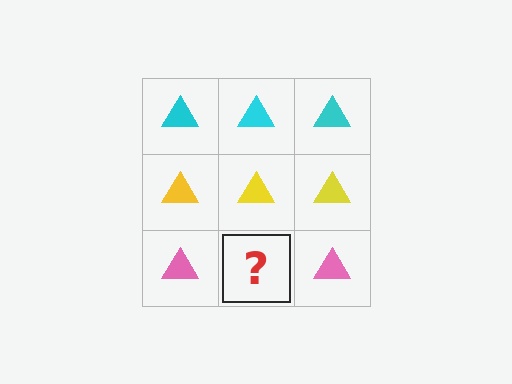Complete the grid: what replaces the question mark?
The question mark should be replaced with a pink triangle.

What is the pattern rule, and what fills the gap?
The rule is that each row has a consistent color. The gap should be filled with a pink triangle.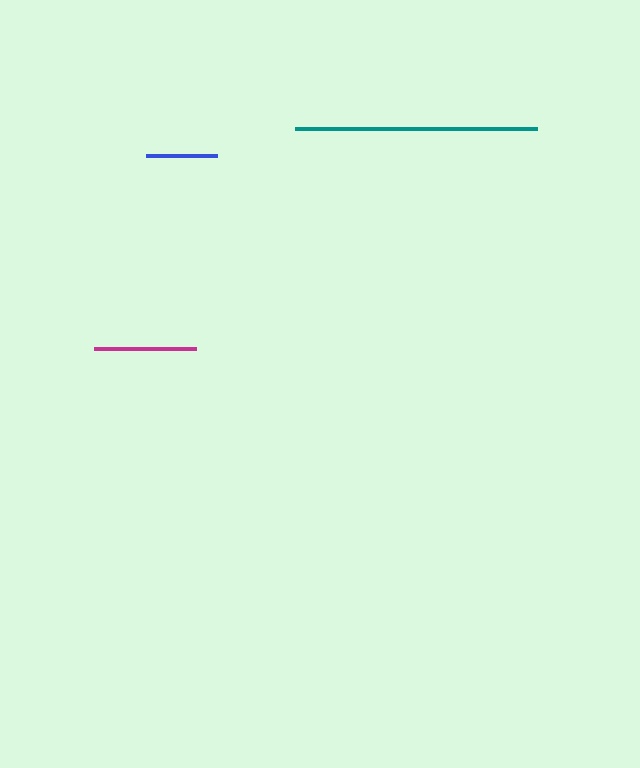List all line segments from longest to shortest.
From longest to shortest: teal, magenta, blue.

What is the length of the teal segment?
The teal segment is approximately 241 pixels long.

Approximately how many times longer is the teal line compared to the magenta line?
The teal line is approximately 2.4 times the length of the magenta line.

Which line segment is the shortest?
The blue line is the shortest at approximately 71 pixels.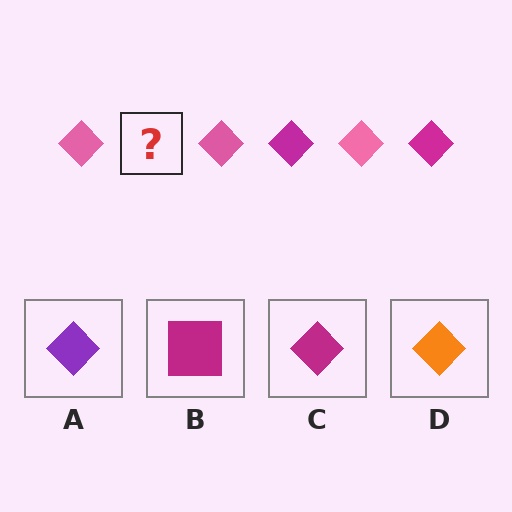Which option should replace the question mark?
Option C.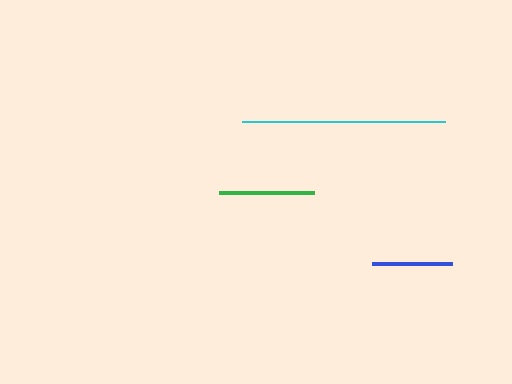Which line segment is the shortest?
The blue line is the shortest at approximately 80 pixels.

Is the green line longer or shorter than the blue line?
The green line is longer than the blue line.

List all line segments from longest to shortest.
From longest to shortest: cyan, green, blue.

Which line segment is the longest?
The cyan line is the longest at approximately 204 pixels.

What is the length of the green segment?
The green segment is approximately 95 pixels long.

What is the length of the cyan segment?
The cyan segment is approximately 204 pixels long.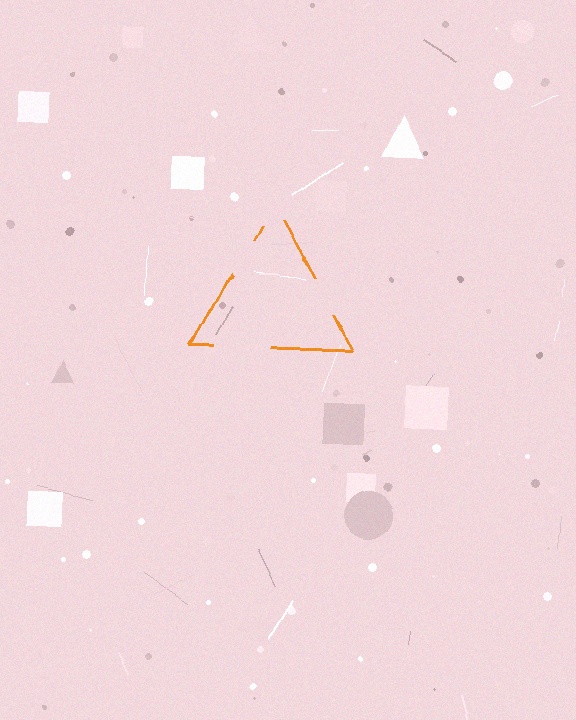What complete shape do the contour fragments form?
The contour fragments form a triangle.